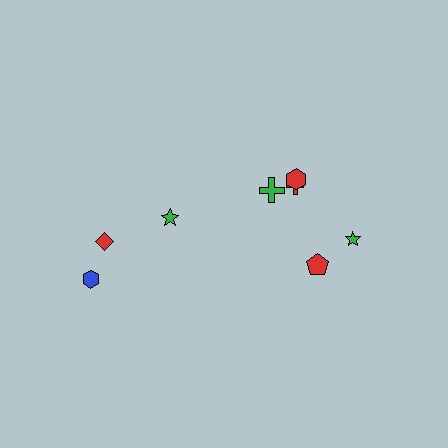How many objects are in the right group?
There are 5 objects.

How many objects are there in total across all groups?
There are 8 objects.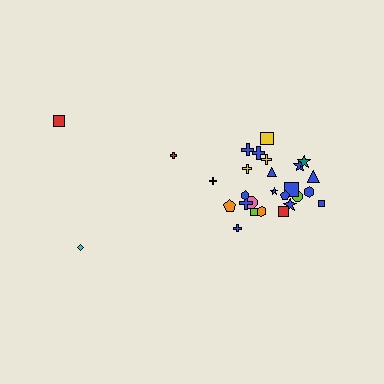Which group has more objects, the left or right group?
The right group.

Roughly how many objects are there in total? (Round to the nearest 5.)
Roughly 30 objects in total.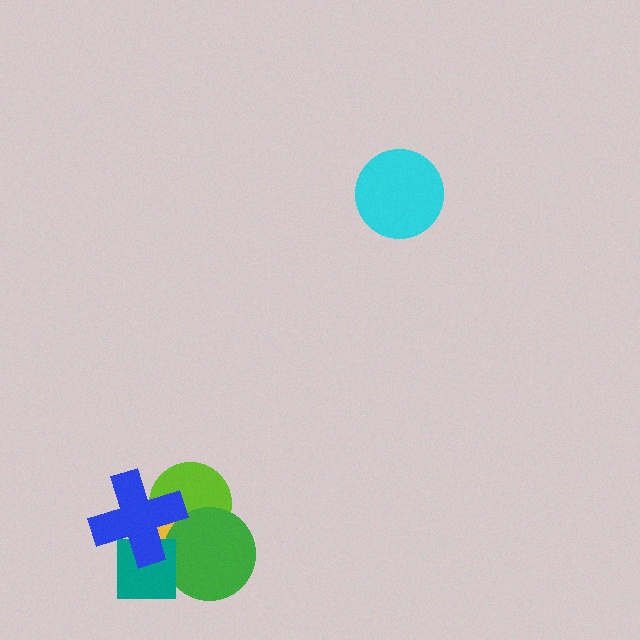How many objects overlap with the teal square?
3 objects overlap with the teal square.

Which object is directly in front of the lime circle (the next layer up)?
The yellow ellipse is directly in front of the lime circle.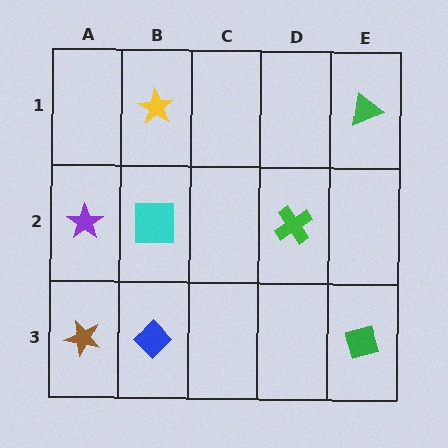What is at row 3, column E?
A green diamond.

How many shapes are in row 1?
2 shapes.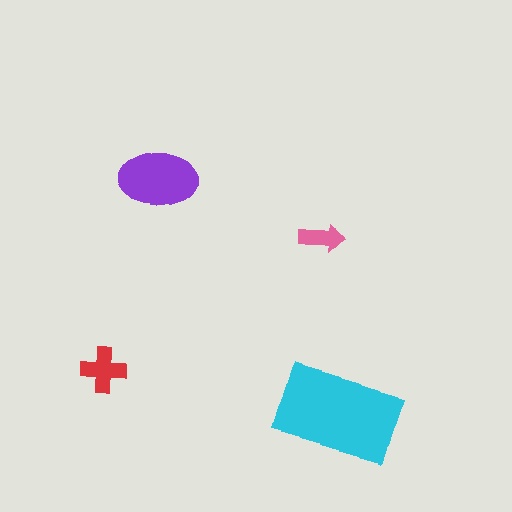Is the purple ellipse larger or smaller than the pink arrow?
Larger.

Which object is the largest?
The cyan rectangle.